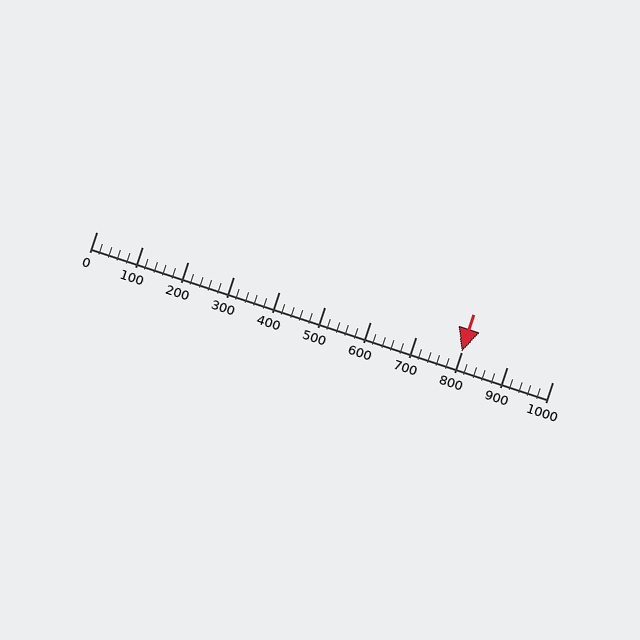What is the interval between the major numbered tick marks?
The major tick marks are spaced 100 units apart.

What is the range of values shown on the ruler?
The ruler shows values from 0 to 1000.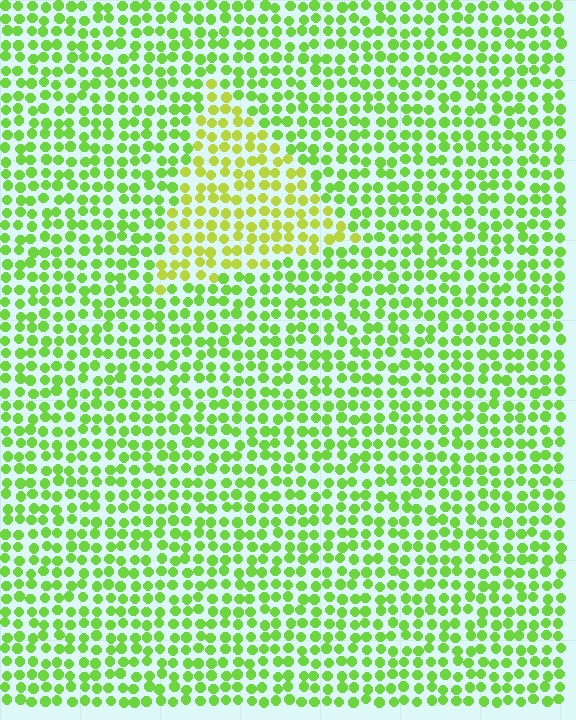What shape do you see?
I see a triangle.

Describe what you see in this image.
The image is filled with small lime elements in a uniform arrangement. A triangle-shaped region is visible where the elements are tinted to a slightly different hue, forming a subtle color boundary.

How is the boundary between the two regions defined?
The boundary is defined purely by a slight shift in hue (about 30 degrees). Spacing, size, and orientation are identical on both sides.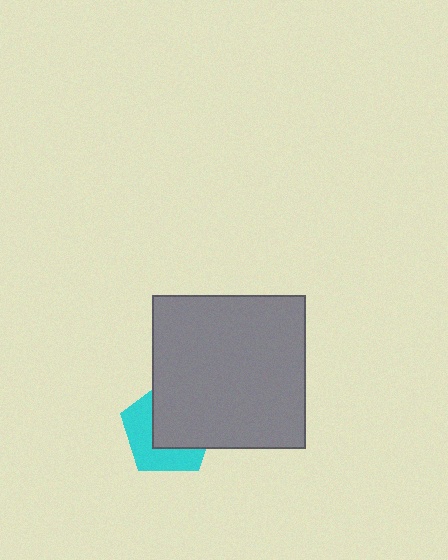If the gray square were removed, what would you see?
You would see the complete cyan pentagon.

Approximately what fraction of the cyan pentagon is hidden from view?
Roughly 56% of the cyan pentagon is hidden behind the gray square.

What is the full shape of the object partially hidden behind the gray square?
The partially hidden object is a cyan pentagon.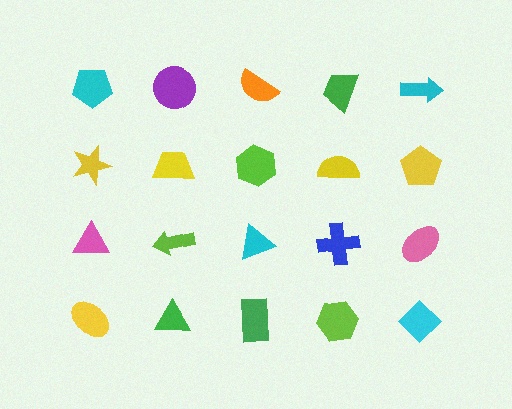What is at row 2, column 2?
A yellow trapezoid.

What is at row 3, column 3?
A cyan triangle.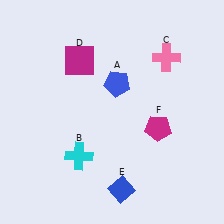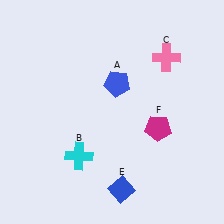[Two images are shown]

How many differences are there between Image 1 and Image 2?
There is 1 difference between the two images.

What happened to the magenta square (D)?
The magenta square (D) was removed in Image 2. It was in the top-left area of Image 1.